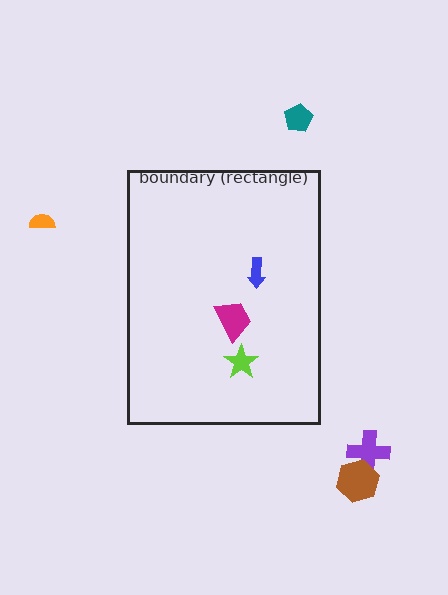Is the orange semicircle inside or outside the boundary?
Outside.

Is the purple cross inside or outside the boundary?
Outside.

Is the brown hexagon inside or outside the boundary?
Outside.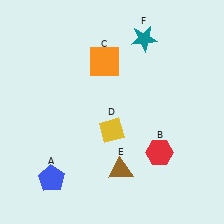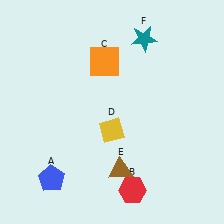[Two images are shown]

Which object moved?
The red hexagon (B) moved down.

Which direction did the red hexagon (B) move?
The red hexagon (B) moved down.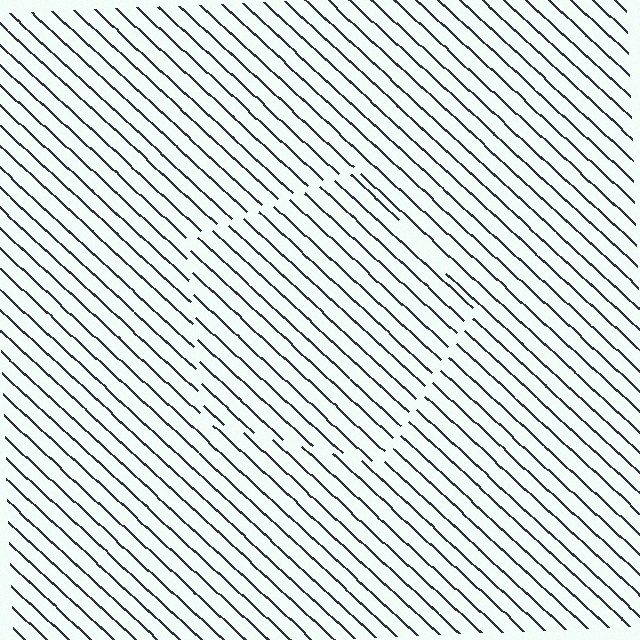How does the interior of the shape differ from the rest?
The interior of the shape contains the same grating, shifted by half a period — the contour is defined by the phase discontinuity where line-ends from the inner and outer gratings abut.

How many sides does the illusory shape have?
5 sides — the line-ends trace a pentagon.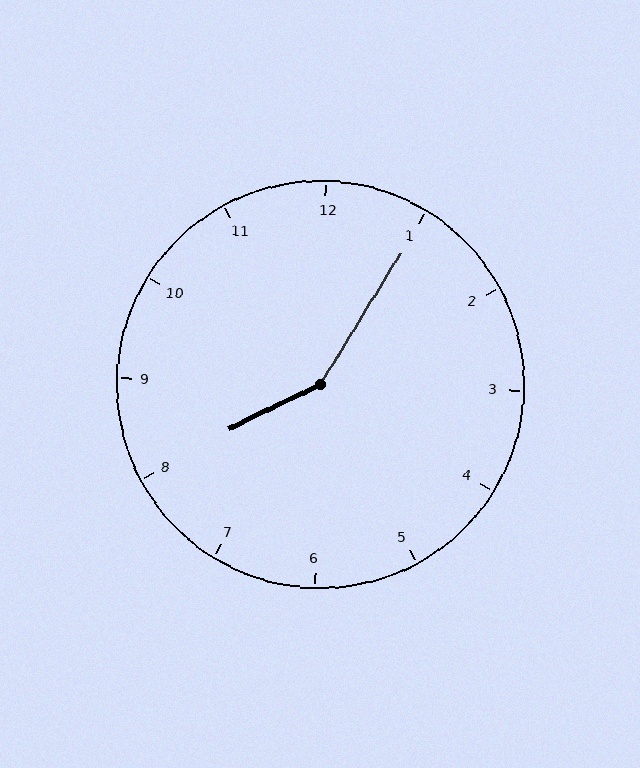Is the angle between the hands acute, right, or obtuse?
It is obtuse.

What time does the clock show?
8:05.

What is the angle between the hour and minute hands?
Approximately 148 degrees.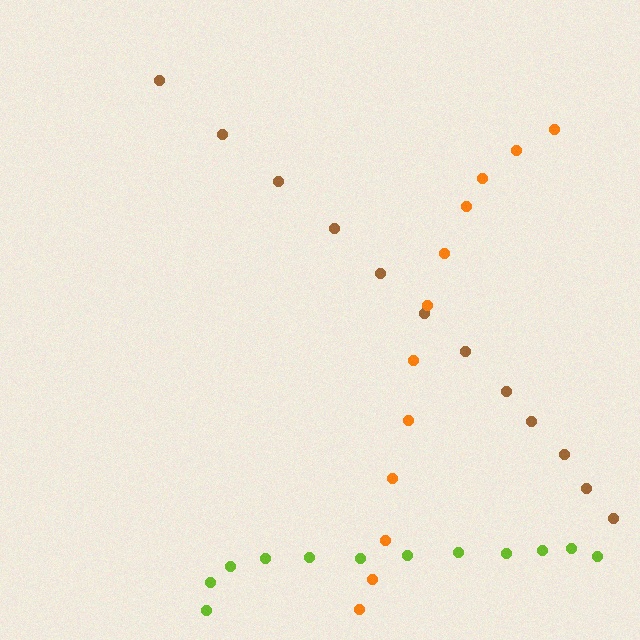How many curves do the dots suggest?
There are 3 distinct paths.